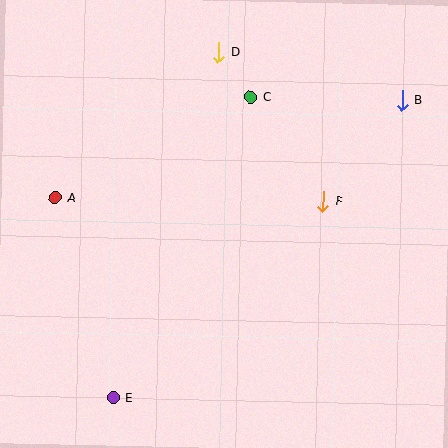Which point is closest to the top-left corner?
Point A is closest to the top-left corner.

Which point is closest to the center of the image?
Point F at (323, 202) is closest to the center.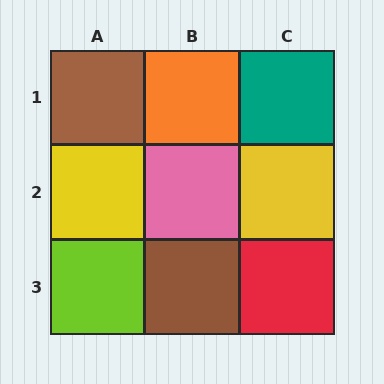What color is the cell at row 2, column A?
Yellow.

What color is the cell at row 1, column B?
Orange.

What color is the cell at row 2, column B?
Pink.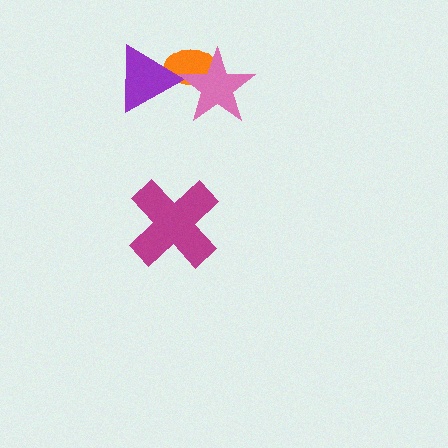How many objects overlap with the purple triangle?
1 object overlaps with the purple triangle.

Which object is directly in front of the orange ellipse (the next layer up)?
The purple triangle is directly in front of the orange ellipse.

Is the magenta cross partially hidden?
No, no other shape covers it.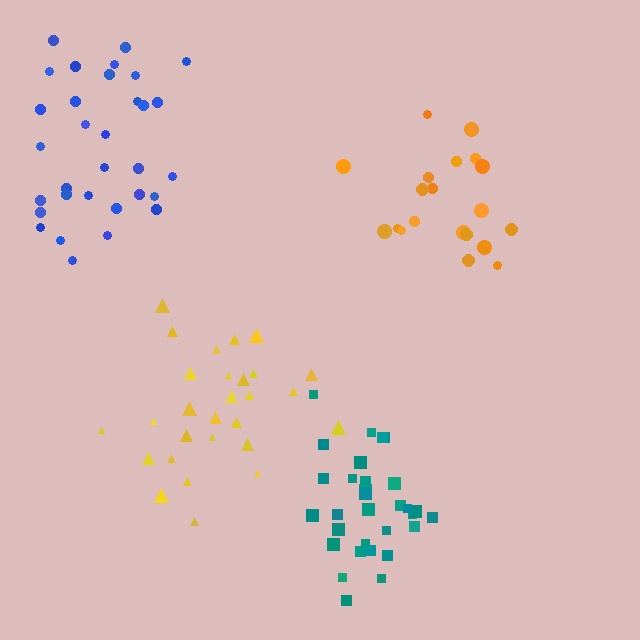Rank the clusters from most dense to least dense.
yellow, teal, orange, blue.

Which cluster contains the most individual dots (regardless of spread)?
Blue (32).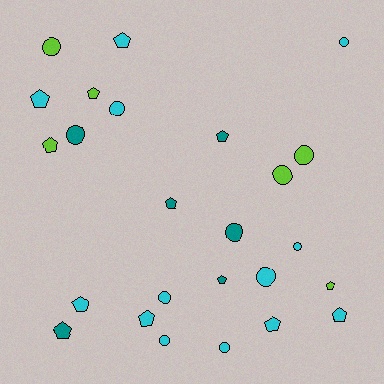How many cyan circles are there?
There are 7 cyan circles.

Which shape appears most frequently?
Pentagon, with 13 objects.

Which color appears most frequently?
Cyan, with 13 objects.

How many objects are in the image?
There are 25 objects.